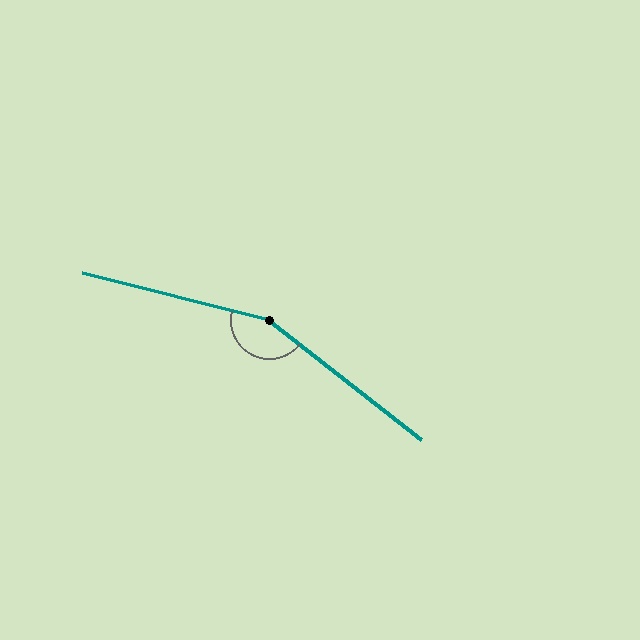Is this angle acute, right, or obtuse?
It is obtuse.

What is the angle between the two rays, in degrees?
Approximately 156 degrees.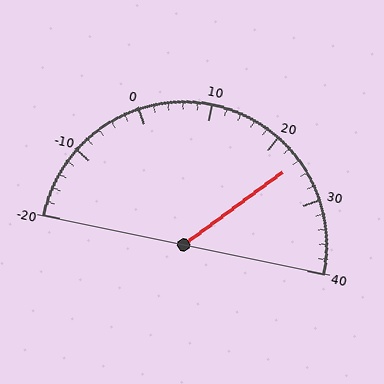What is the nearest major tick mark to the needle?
The nearest major tick mark is 20.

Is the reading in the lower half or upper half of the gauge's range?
The reading is in the upper half of the range (-20 to 40).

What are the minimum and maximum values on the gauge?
The gauge ranges from -20 to 40.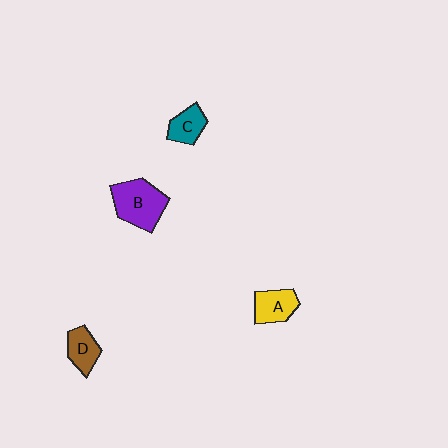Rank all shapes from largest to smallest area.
From largest to smallest: B (purple), A (yellow), D (brown), C (teal).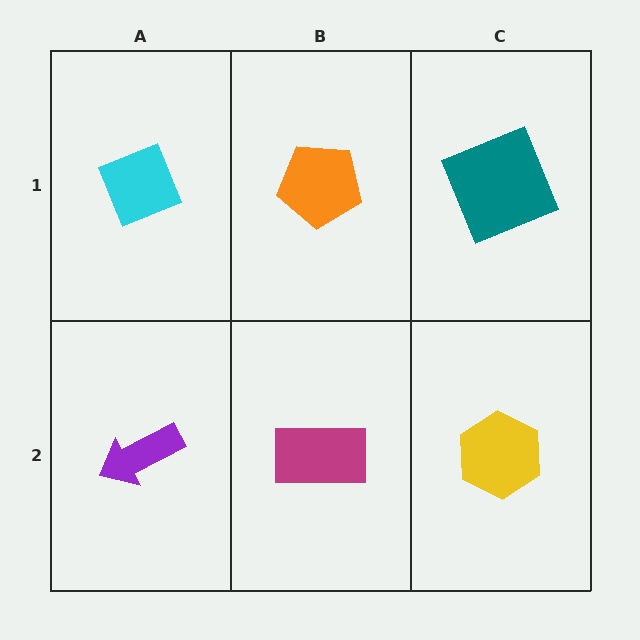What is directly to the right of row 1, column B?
A teal square.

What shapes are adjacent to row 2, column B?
An orange pentagon (row 1, column B), a purple arrow (row 2, column A), a yellow hexagon (row 2, column C).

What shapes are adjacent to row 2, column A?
A cyan diamond (row 1, column A), a magenta rectangle (row 2, column B).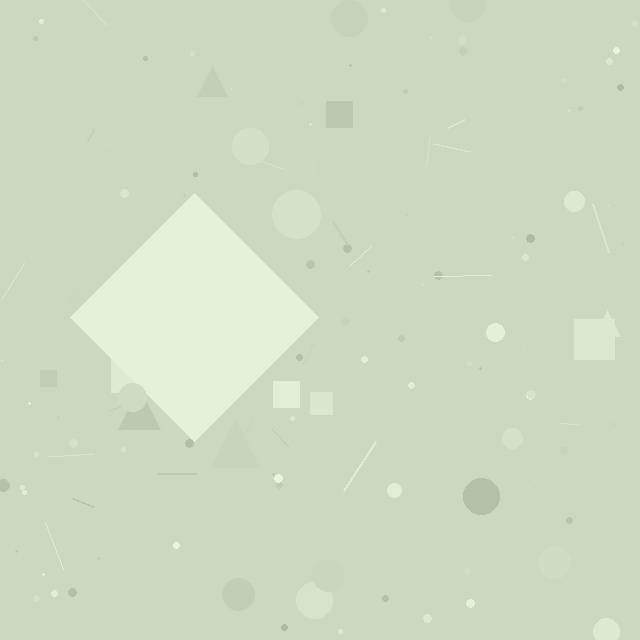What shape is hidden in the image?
A diamond is hidden in the image.